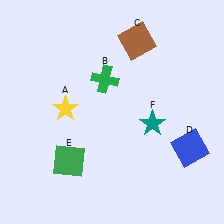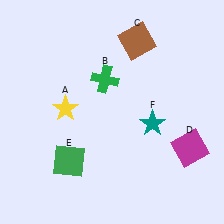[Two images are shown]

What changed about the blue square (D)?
In Image 1, D is blue. In Image 2, it changed to magenta.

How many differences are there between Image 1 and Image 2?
There is 1 difference between the two images.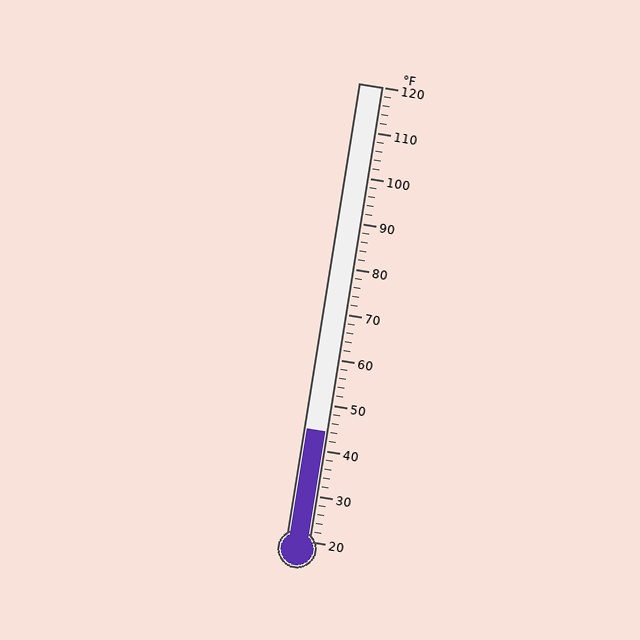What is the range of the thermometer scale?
The thermometer scale ranges from 20°F to 120°F.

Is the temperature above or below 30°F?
The temperature is above 30°F.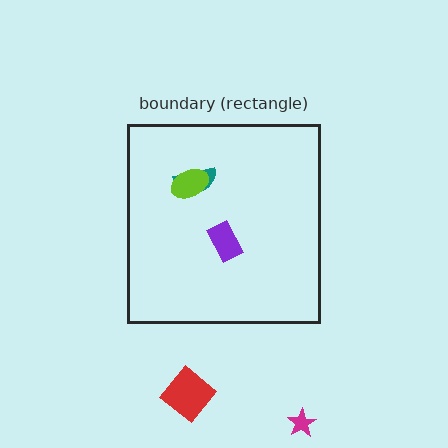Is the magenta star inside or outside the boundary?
Outside.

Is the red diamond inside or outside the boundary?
Outside.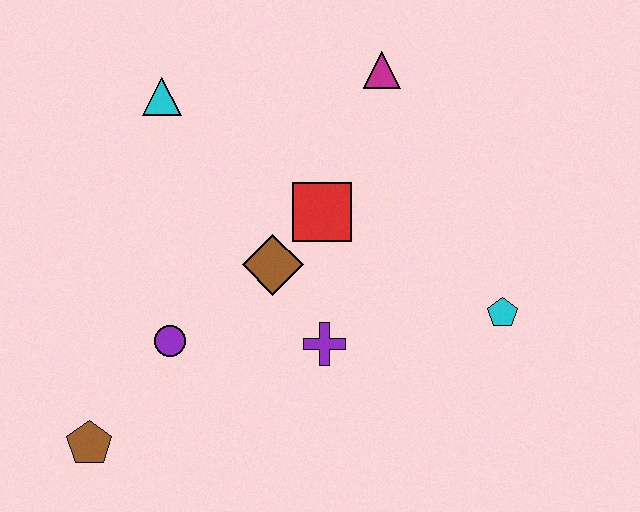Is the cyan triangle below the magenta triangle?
Yes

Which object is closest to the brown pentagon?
The purple circle is closest to the brown pentagon.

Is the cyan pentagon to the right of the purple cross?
Yes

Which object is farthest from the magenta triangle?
The brown pentagon is farthest from the magenta triangle.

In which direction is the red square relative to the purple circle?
The red square is to the right of the purple circle.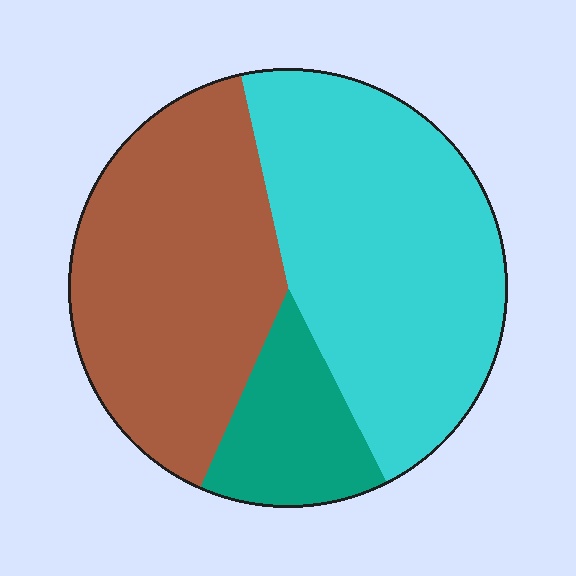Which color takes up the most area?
Cyan, at roughly 45%.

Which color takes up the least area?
Teal, at roughly 15%.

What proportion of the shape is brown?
Brown covers roughly 40% of the shape.